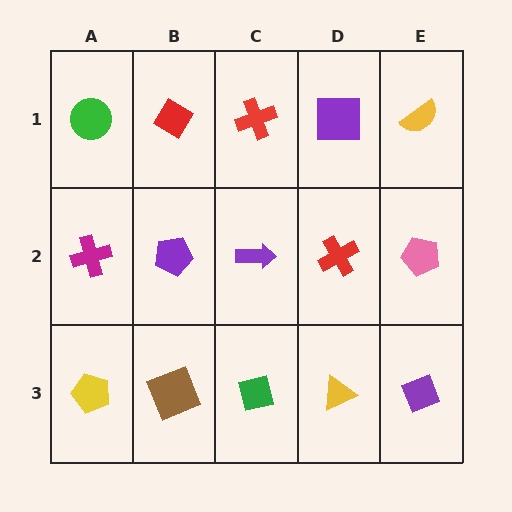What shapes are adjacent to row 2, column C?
A red cross (row 1, column C), a green square (row 3, column C), a purple pentagon (row 2, column B), a red cross (row 2, column D).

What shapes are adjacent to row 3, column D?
A red cross (row 2, column D), a green square (row 3, column C), a purple diamond (row 3, column E).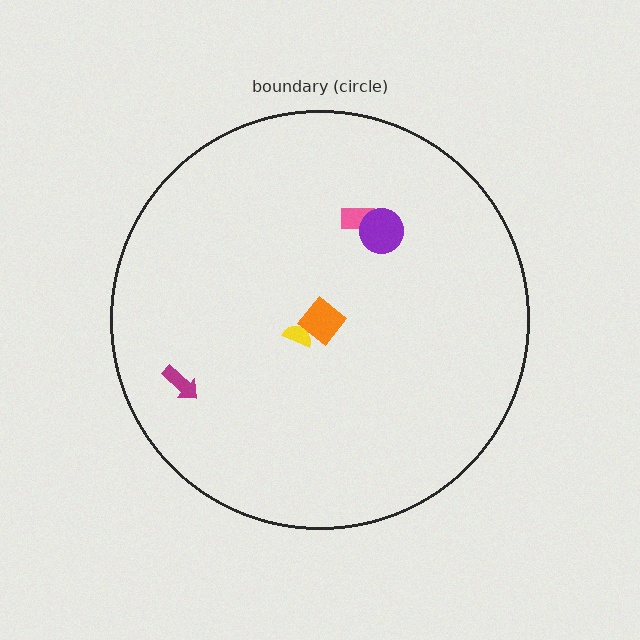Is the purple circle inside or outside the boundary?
Inside.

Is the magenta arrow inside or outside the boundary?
Inside.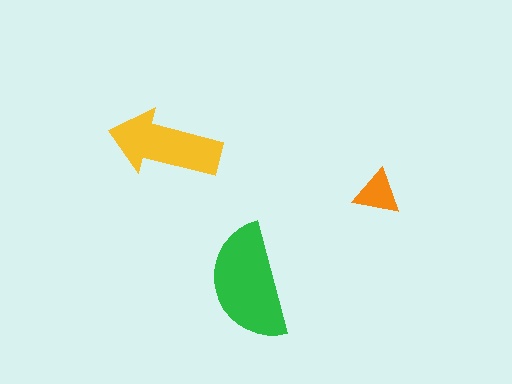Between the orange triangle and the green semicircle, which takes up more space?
The green semicircle.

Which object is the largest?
The green semicircle.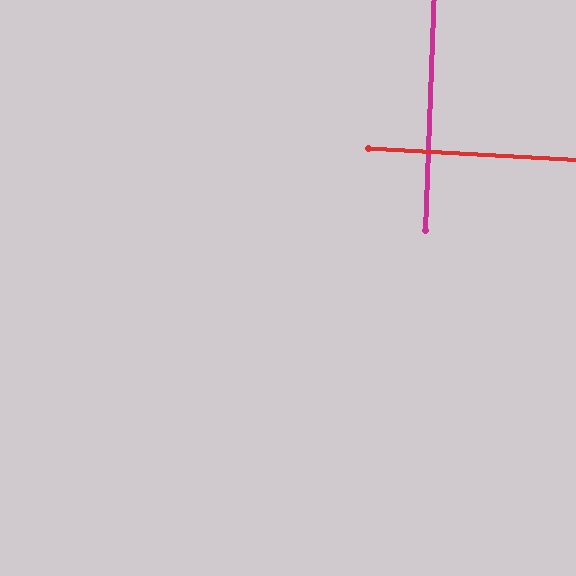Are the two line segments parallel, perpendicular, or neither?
Perpendicular — they meet at approximately 89°.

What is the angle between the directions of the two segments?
Approximately 89 degrees.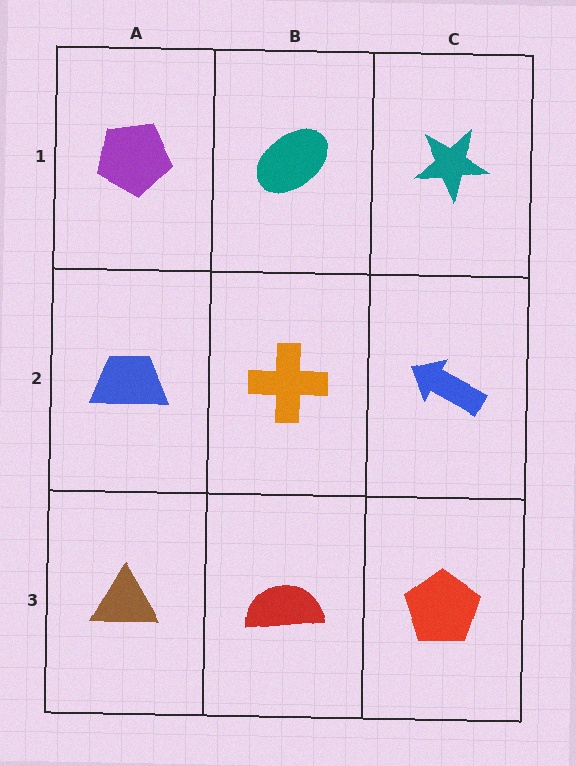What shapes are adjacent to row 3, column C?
A blue arrow (row 2, column C), a red semicircle (row 3, column B).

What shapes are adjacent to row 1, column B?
An orange cross (row 2, column B), a purple pentagon (row 1, column A), a teal star (row 1, column C).